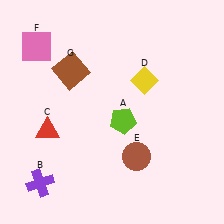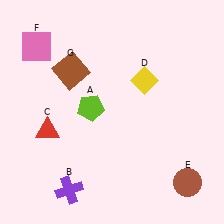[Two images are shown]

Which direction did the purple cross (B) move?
The purple cross (B) moved right.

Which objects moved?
The objects that moved are: the lime pentagon (A), the purple cross (B), the brown circle (E).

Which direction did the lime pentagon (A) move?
The lime pentagon (A) moved left.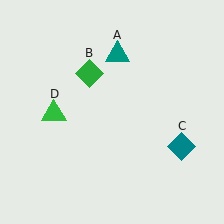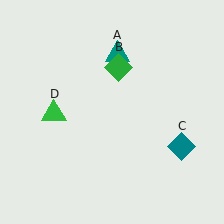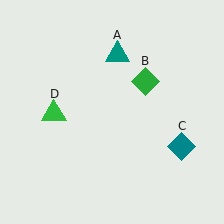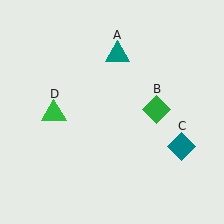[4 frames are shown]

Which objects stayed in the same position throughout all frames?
Teal triangle (object A) and teal diamond (object C) and green triangle (object D) remained stationary.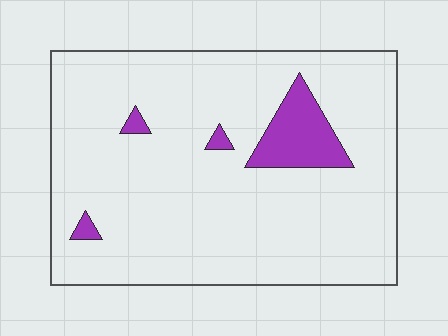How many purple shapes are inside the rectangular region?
4.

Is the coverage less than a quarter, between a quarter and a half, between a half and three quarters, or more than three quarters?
Less than a quarter.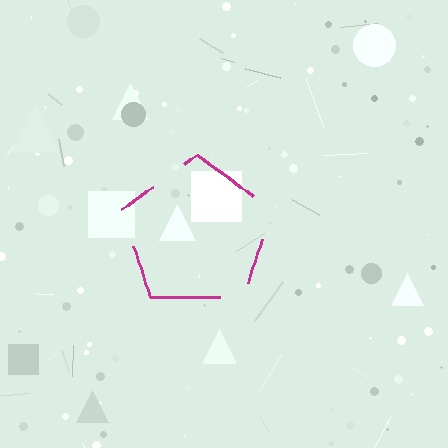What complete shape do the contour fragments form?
The contour fragments form a pentagon.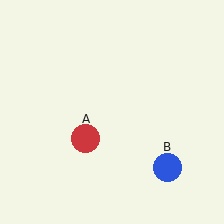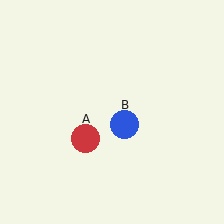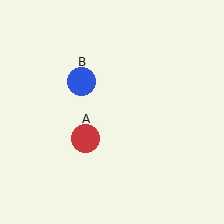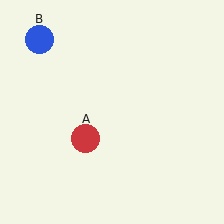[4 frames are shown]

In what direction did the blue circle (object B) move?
The blue circle (object B) moved up and to the left.